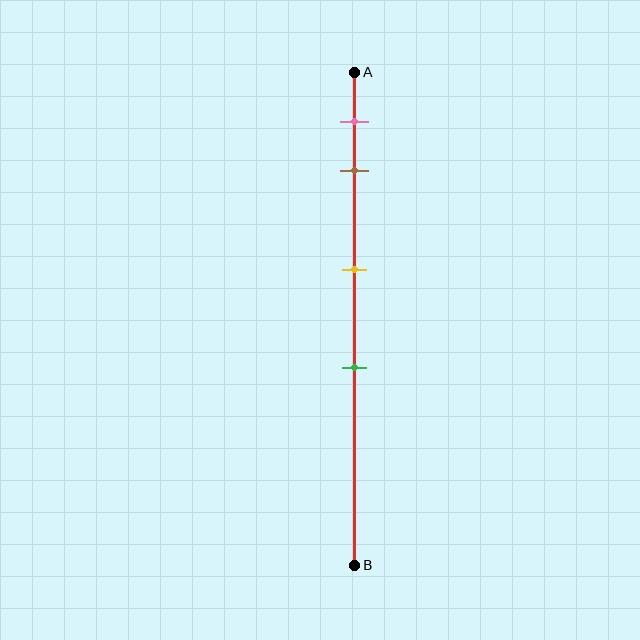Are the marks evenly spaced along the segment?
No, the marks are not evenly spaced.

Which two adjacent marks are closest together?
The pink and brown marks are the closest adjacent pair.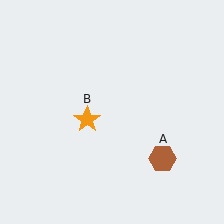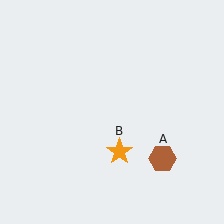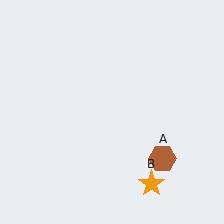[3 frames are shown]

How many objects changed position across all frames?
1 object changed position: orange star (object B).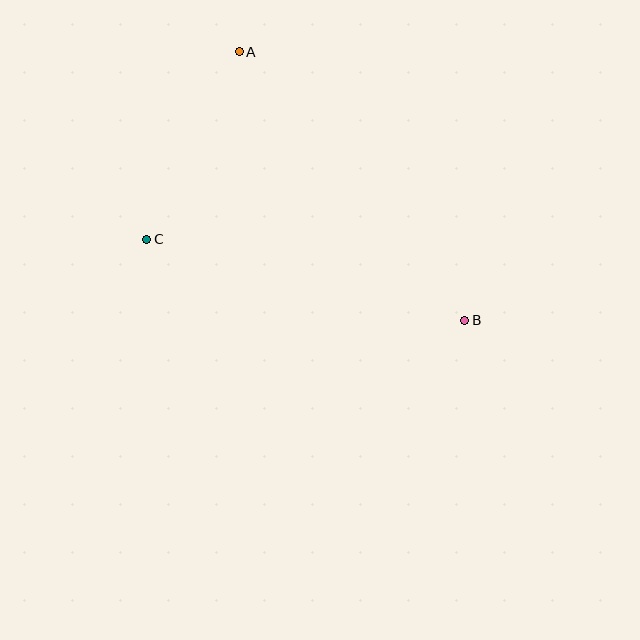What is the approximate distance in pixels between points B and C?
The distance between B and C is approximately 328 pixels.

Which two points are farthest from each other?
Points A and B are farthest from each other.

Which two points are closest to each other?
Points A and C are closest to each other.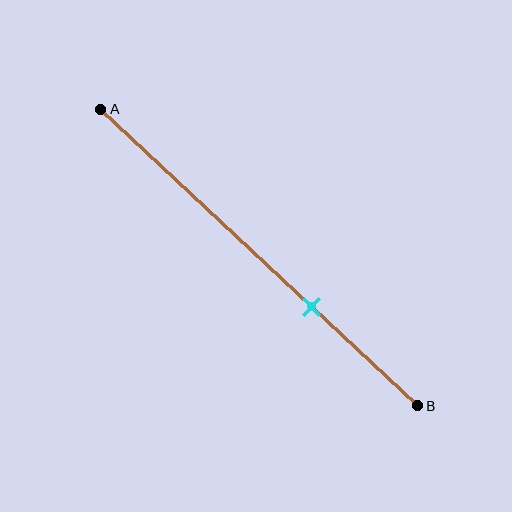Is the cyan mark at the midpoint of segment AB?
No, the mark is at about 65% from A, not at the 50% midpoint.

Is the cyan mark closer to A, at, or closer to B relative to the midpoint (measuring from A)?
The cyan mark is closer to point B than the midpoint of segment AB.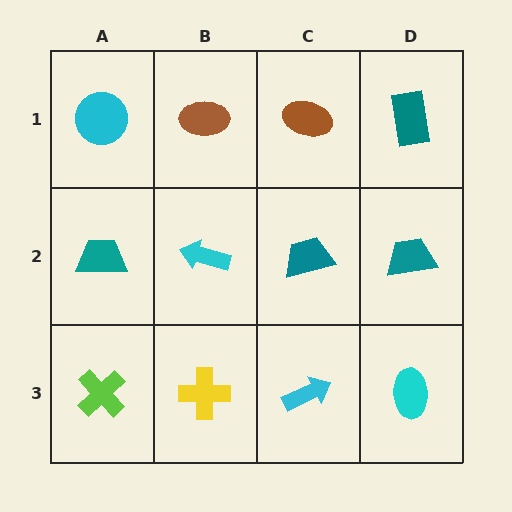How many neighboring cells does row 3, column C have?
3.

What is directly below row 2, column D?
A cyan ellipse.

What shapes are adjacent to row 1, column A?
A teal trapezoid (row 2, column A), a brown ellipse (row 1, column B).